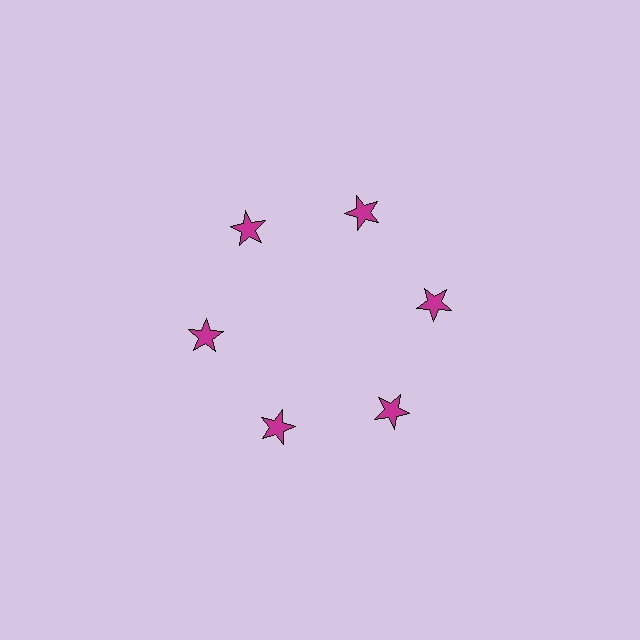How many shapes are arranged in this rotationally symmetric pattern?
There are 6 shapes, arranged in 6 groups of 1.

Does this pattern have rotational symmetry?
Yes, this pattern has 6-fold rotational symmetry. It looks the same after rotating 60 degrees around the center.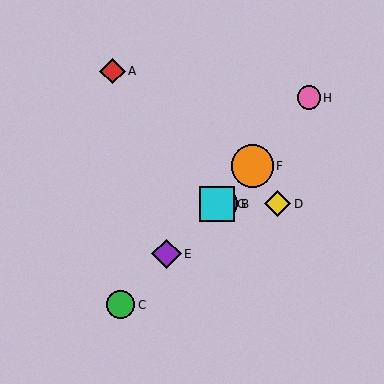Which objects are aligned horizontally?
Objects B, D, G are aligned horizontally.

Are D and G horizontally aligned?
Yes, both are at y≈204.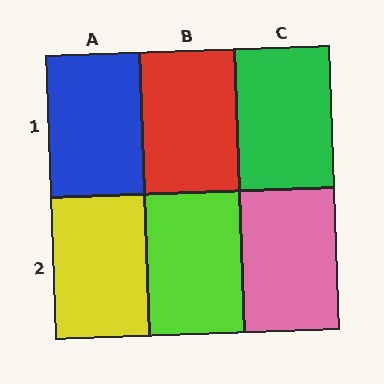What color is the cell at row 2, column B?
Lime.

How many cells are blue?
1 cell is blue.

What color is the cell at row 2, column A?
Yellow.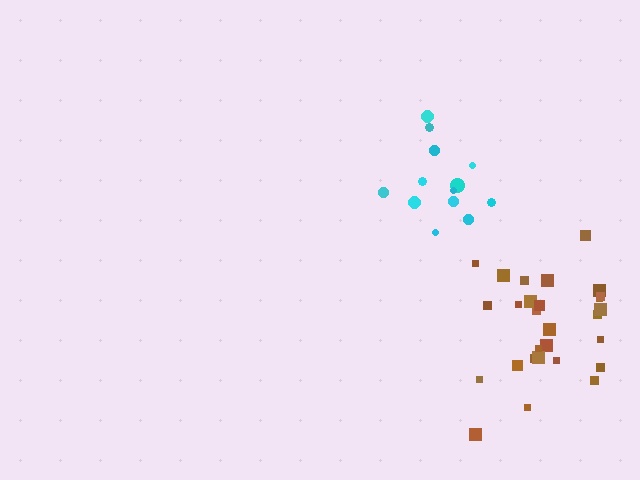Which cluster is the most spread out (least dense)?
Brown.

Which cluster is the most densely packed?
Cyan.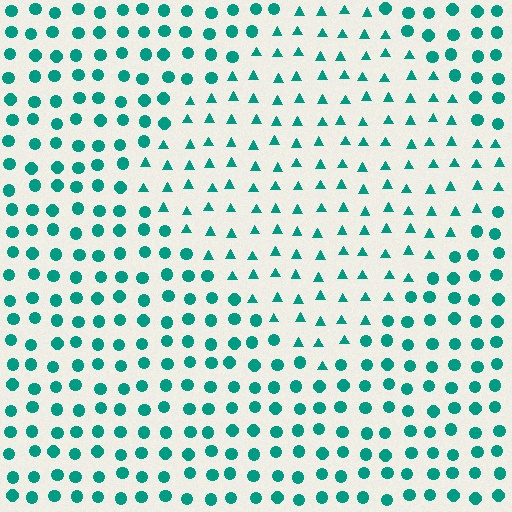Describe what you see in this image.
The image is filled with small teal elements arranged in a uniform grid. A diamond-shaped region contains triangles, while the surrounding area contains circles. The boundary is defined purely by the change in element shape.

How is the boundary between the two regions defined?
The boundary is defined by a change in element shape: triangles inside vs. circles outside. All elements share the same color and spacing.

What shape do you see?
I see a diamond.